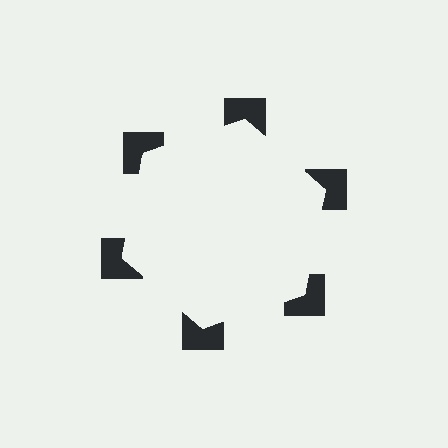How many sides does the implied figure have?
6 sides.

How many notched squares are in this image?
There are 6 — one at each vertex of the illusory hexagon.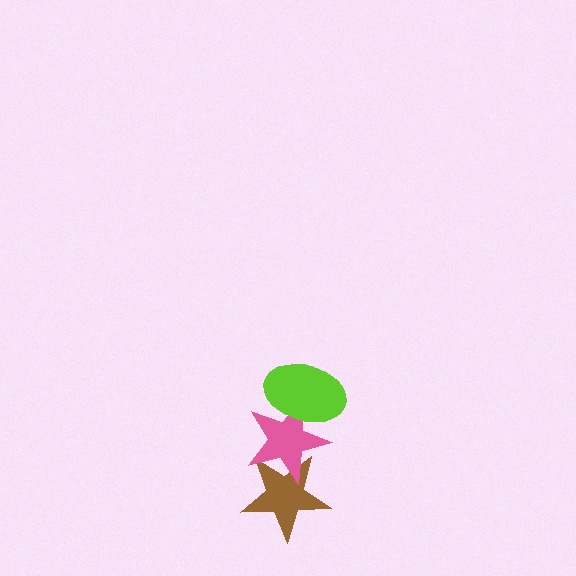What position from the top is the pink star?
The pink star is 2nd from the top.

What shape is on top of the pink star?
The lime ellipse is on top of the pink star.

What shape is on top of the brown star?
The pink star is on top of the brown star.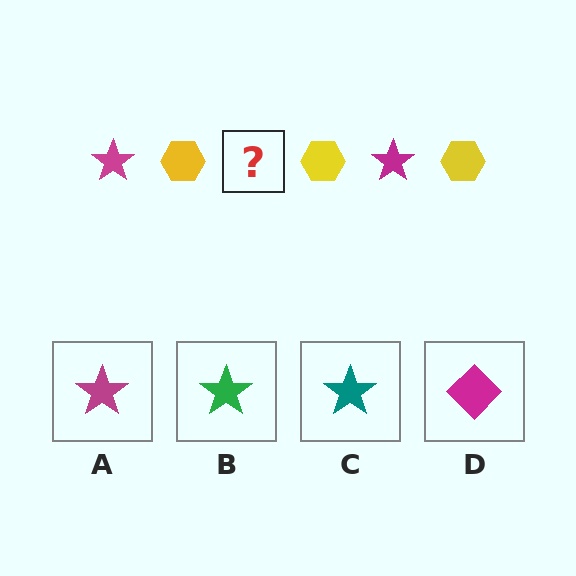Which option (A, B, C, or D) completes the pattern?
A.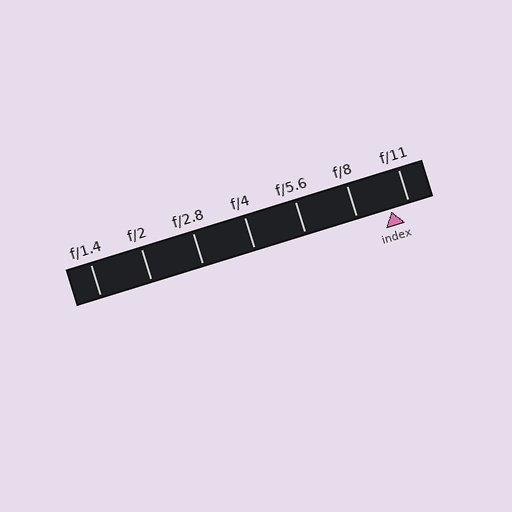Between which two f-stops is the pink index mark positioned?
The index mark is between f/8 and f/11.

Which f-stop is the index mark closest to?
The index mark is closest to f/11.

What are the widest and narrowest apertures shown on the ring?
The widest aperture shown is f/1.4 and the narrowest is f/11.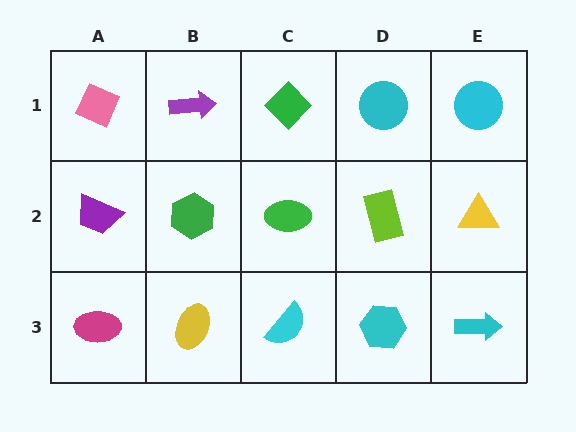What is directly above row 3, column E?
A yellow triangle.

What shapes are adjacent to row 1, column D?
A lime rectangle (row 2, column D), a green diamond (row 1, column C), a cyan circle (row 1, column E).